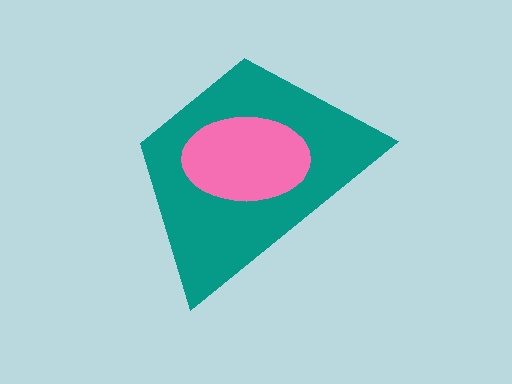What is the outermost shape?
The teal trapezoid.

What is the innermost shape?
The pink ellipse.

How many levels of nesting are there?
2.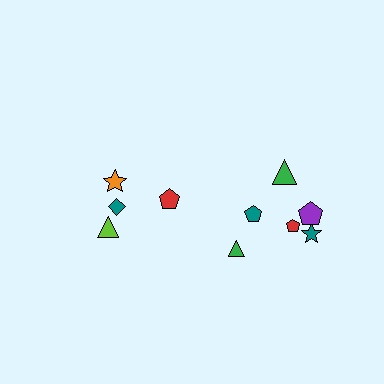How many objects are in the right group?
There are 6 objects.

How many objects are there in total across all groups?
There are 10 objects.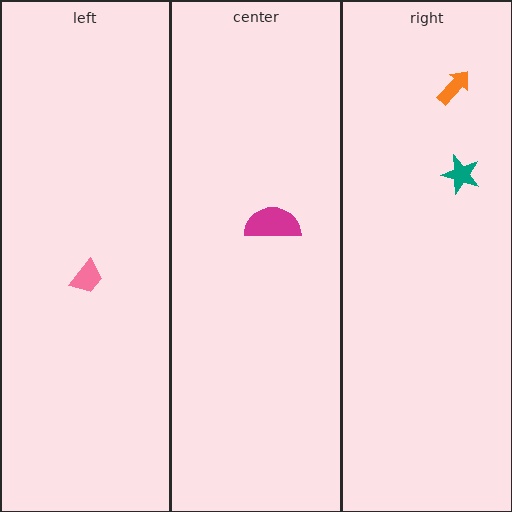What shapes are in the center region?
The magenta semicircle.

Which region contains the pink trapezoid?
The left region.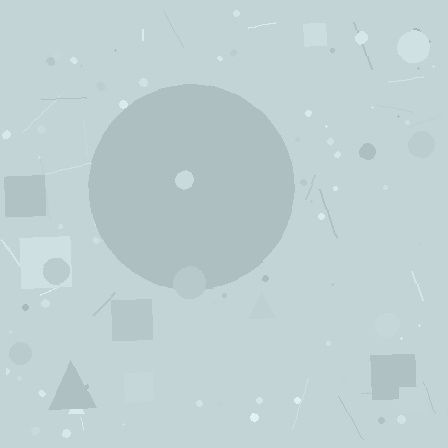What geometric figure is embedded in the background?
A circle is embedded in the background.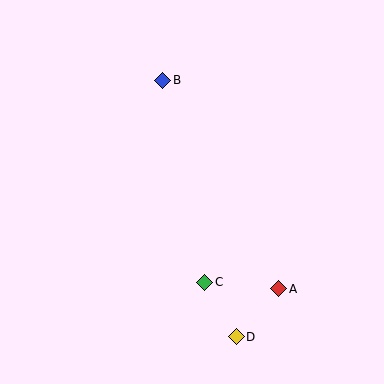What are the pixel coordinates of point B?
Point B is at (163, 80).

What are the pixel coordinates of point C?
Point C is at (205, 282).